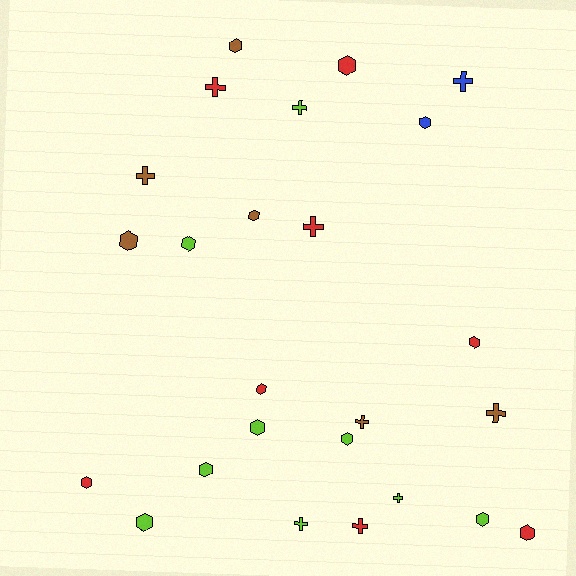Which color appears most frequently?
Lime, with 9 objects.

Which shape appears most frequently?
Hexagon, with 15 objects.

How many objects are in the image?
There are 25 objects.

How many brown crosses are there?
There are 3 brown crosses.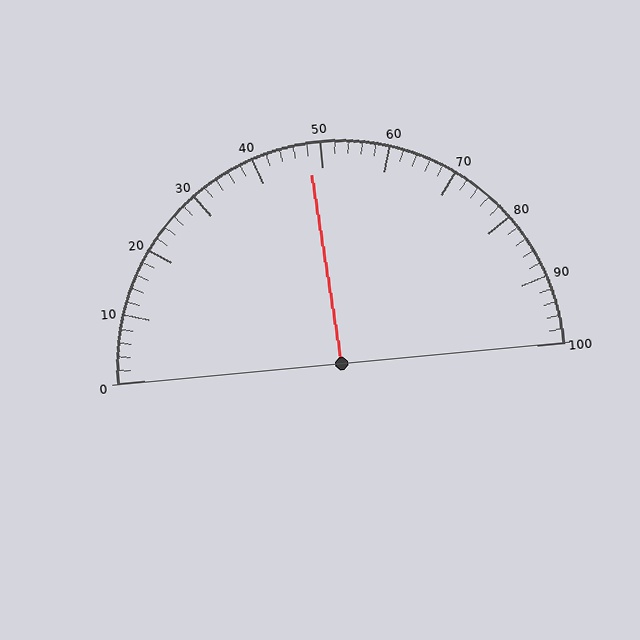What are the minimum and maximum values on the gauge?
The gauge ranges from 0 to 100.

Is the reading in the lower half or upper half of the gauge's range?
The reading is in the lower half of the range (0 to 100).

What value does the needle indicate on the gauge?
The needle indicates approximately 48.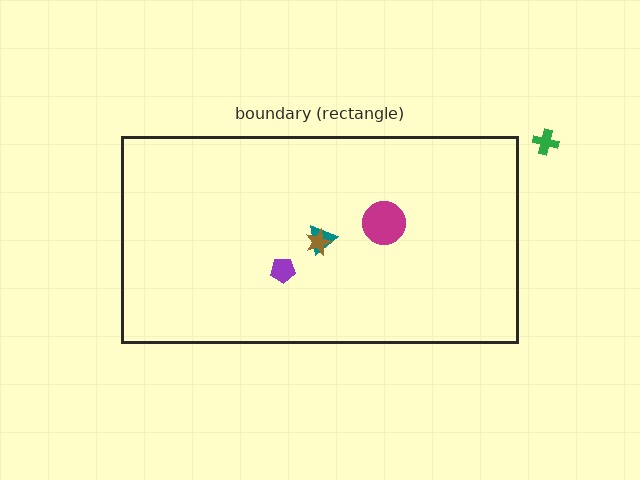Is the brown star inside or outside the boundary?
Inside.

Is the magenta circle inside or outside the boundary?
Inside.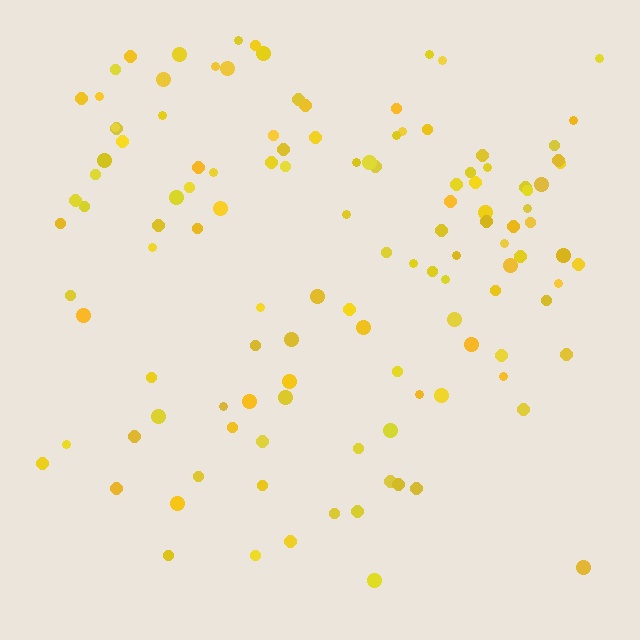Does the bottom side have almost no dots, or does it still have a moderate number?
Still a moderate number, just noticeably fewer than the top.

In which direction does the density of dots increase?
From bottom to top, with the top side densest.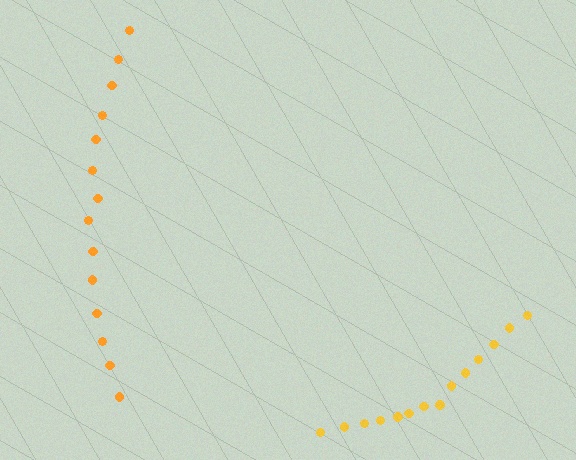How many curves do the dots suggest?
There are 2 distinct paths.